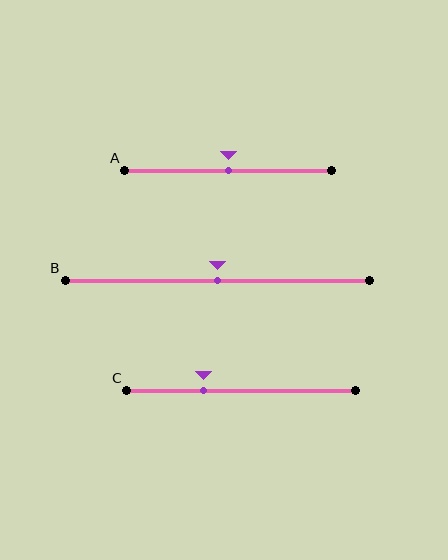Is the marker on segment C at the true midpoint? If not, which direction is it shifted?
No, the marker on segment C is shifted to the left by about 17% of the segment length.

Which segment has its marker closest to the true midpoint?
Segment A has its marker closest to the true midpoint.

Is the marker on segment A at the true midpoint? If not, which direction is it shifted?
Yes, the marker on segment A is at the true midpoint.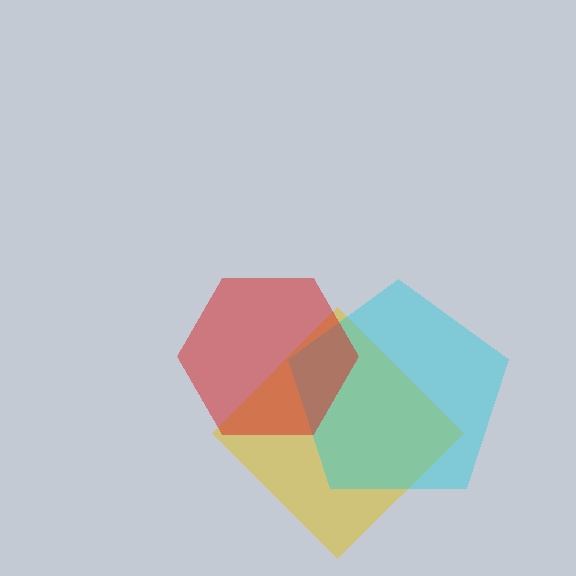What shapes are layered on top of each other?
The layered shapes are: a yellow diamond, a cyan pentagon, a red hexagon.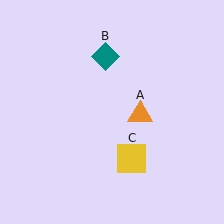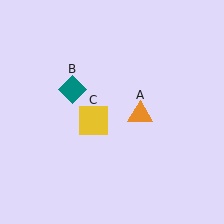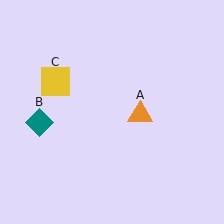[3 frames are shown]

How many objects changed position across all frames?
2 objects changed position: teal diamond (object B), yellow square (object C).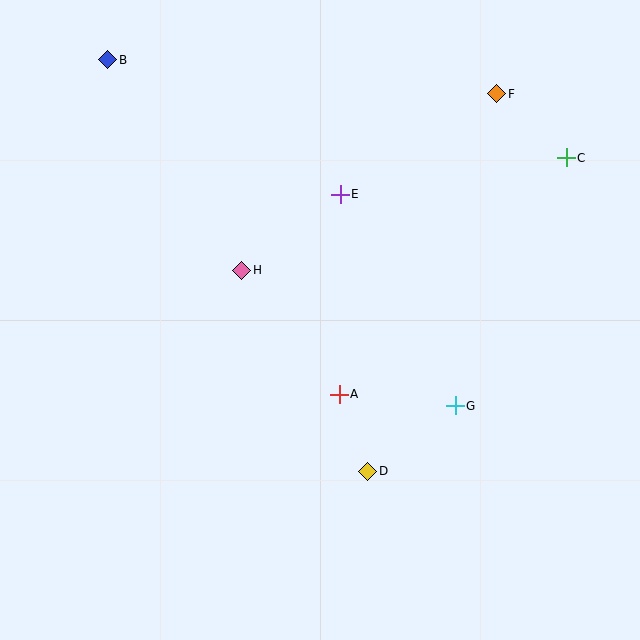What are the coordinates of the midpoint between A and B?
The midpoint between A and B is at (224, 227).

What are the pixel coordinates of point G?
Point G is at (455, 406).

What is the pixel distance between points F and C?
The distance between F and C is 94 pixels.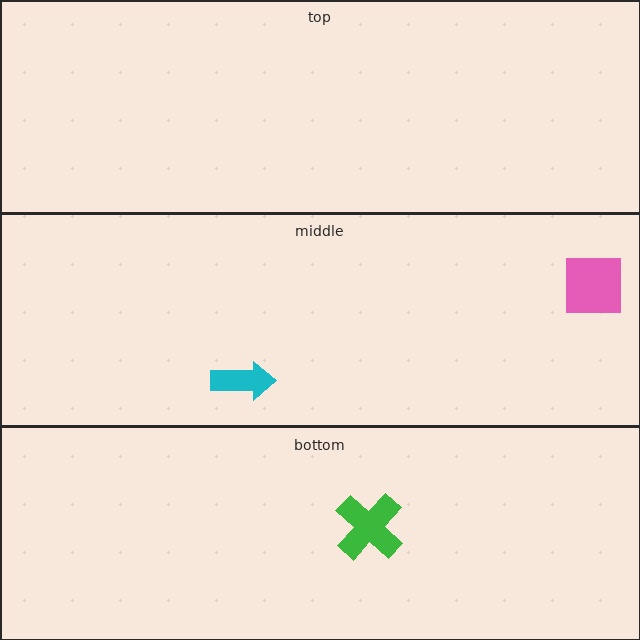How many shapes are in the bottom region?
1.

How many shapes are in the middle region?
2.